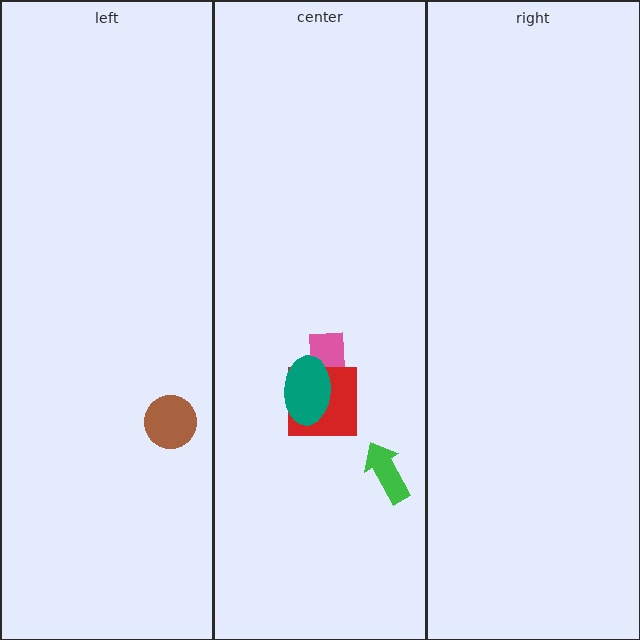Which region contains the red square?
The center region.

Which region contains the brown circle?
The left region.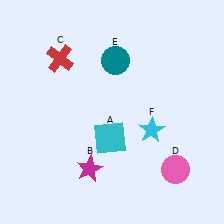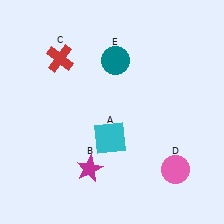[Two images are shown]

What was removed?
The cyan star (F) was removed in Image 2.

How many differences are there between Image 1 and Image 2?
There is 1 difference between the two images.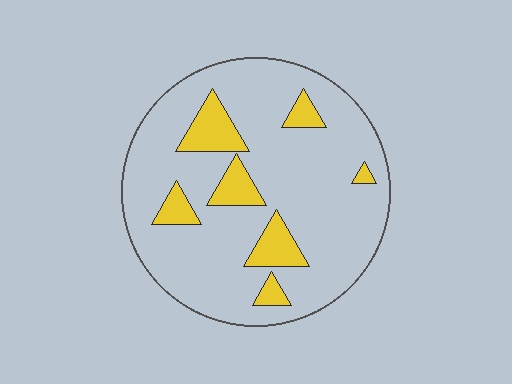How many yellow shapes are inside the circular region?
7.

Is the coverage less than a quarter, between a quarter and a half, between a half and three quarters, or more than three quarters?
Less than a quarter.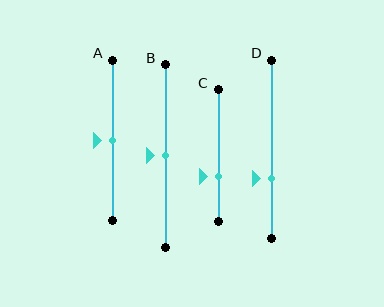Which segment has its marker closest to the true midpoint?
Segment A has its marker closest to the true midpoint.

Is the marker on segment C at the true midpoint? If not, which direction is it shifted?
No, the marker on segment C is shifted downward by about 16% of the segment length.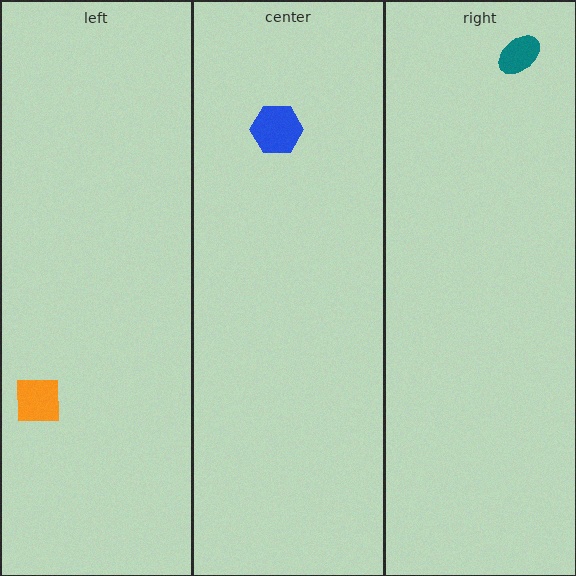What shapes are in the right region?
The teal ellipse.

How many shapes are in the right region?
1.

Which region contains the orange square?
The left region.